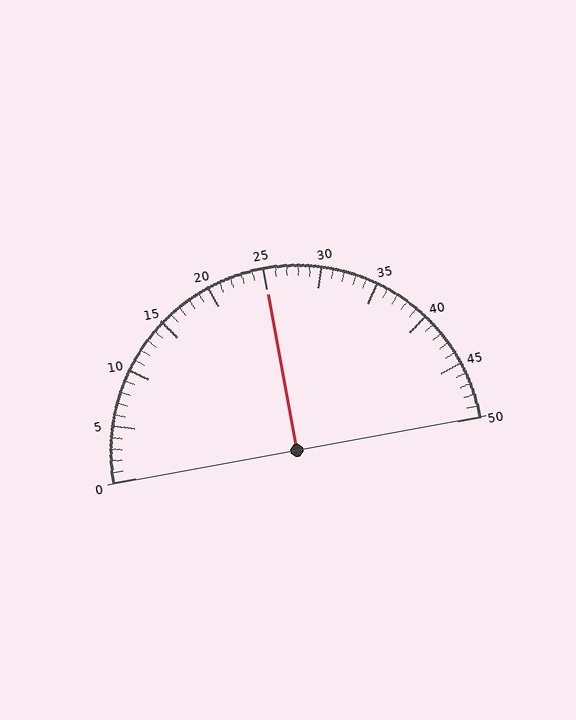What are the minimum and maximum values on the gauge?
The gauge ranges from 0 to 50.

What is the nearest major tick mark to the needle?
The nearest major tick mark is 25.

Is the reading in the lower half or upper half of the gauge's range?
The reading is in the upper half of the range (0 to 50).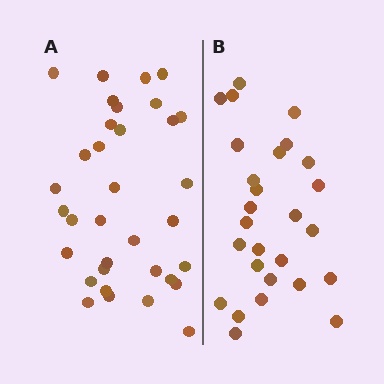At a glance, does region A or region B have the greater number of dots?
Region A (the left region) has more dots.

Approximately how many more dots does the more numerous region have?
Region A has roughly 8 or so more dots than region B.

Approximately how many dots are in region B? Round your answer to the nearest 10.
About 30 dots. (The exact count is 27, which rounds to 30.)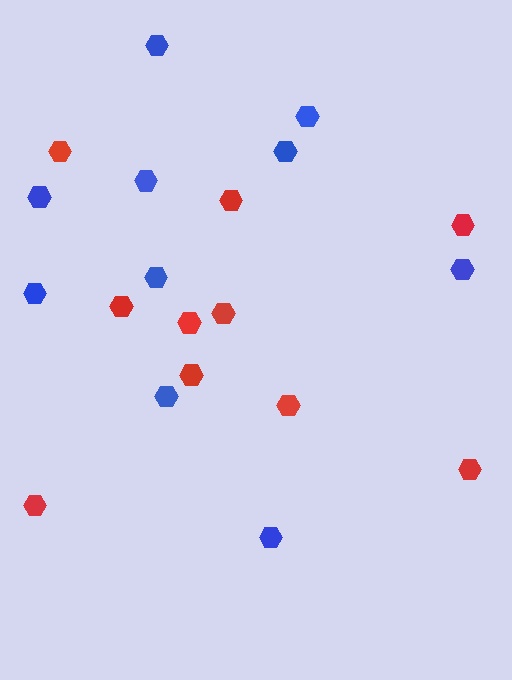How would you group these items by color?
There are 2 groups: one group of red hexagons (10) and one group of blue hexagons (10).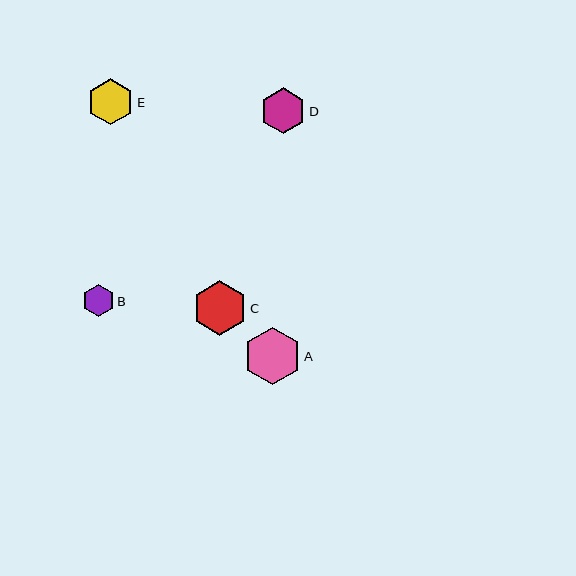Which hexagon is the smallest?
Hexagon B is the smallest with a size of approximately 32 pixels.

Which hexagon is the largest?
Hexagon A is the largest with a size of approximately 57 pixels.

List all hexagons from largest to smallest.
From largest to smallest: A, C, E, D, B.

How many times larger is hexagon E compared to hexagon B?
Hexagon E is approximately 1.4 times the size of hexagon B.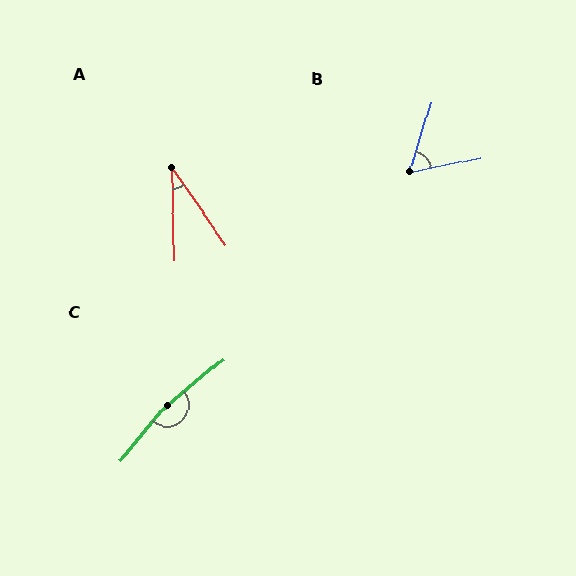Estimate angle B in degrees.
Approximately 61 degrees.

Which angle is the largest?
C, at approximately 169 degrees.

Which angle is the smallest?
A, at approximately 34 degrees.